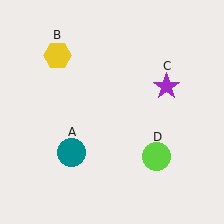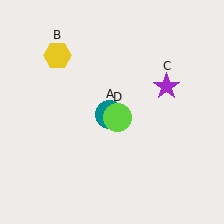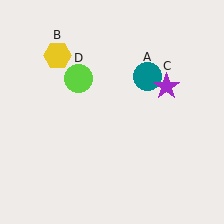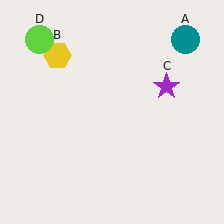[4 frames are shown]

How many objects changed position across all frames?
2 objects changed position: teal circle (object A), lime circle (object D).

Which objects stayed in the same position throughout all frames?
Yellow hexagon (object B) and purple star (object C) remained stationary.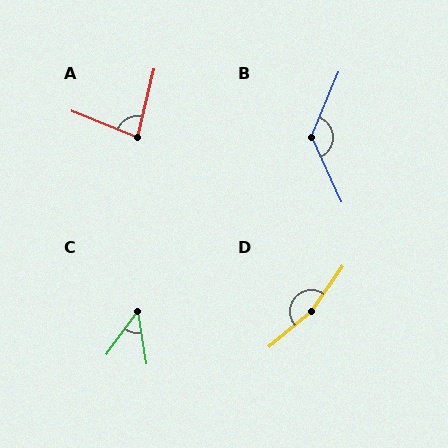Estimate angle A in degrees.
Approximately 82 degrees.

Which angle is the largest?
D, at approximately 164 degrees.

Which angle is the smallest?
C, at approximately 46 degrees.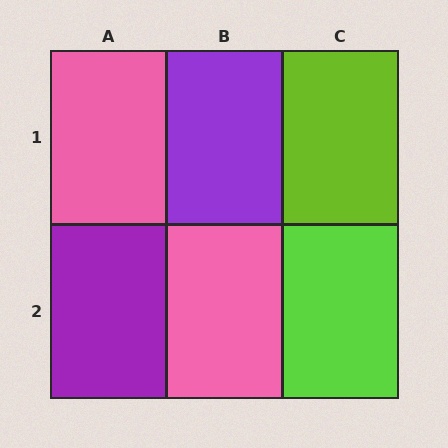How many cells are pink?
2 cells are pink.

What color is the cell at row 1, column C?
Lime.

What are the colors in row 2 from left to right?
Purple, pink, lime.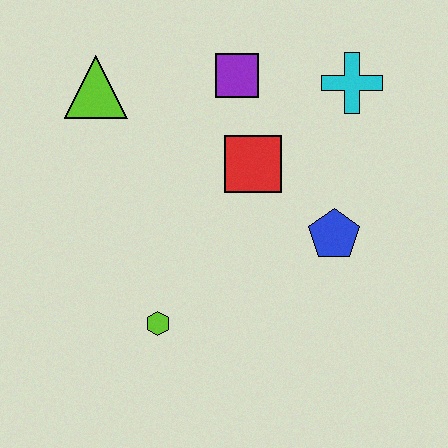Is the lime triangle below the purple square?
Yes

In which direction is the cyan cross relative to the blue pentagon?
The cyan cross is above the blue pentagon.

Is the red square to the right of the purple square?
Yes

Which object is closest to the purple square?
The red square is closest to the purple square.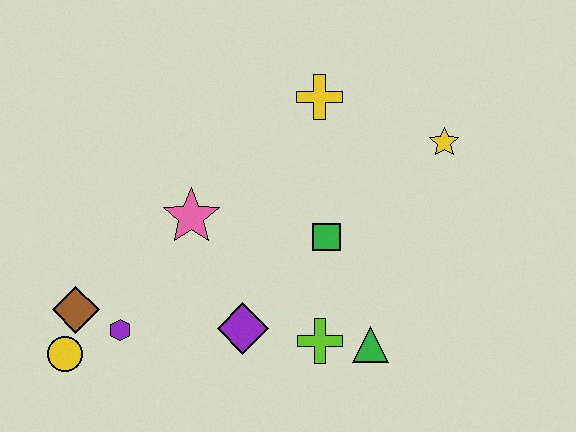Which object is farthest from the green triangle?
The yellow circle is farthest from the green triangle.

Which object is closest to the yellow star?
The yellow cross is closest to the yellow star.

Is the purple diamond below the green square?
Yes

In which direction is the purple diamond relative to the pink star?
The purple diamond is below the pink star.